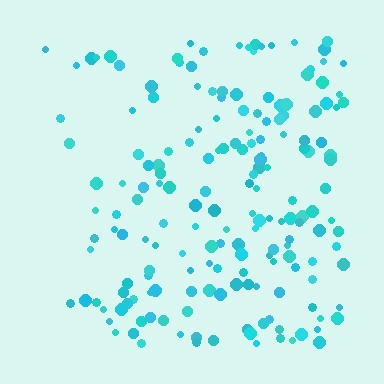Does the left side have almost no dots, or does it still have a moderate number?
Still a moderate number, just noticeably fewer than the right.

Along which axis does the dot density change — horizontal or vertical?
Horizontal.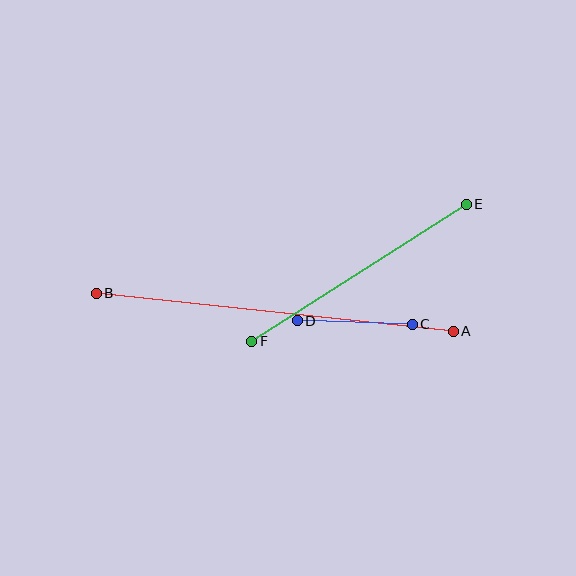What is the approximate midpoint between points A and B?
The midpoint is at approximately (275, 312) pixels.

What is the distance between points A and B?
The distance is approximately 359 pixels.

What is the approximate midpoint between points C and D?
The midpoint is at approximately (355, 322) pixels.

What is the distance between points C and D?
The distance is approximately 115 pixels.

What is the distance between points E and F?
The distance is approximately 254 pixels.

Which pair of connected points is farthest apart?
Points A and B are farthest apart.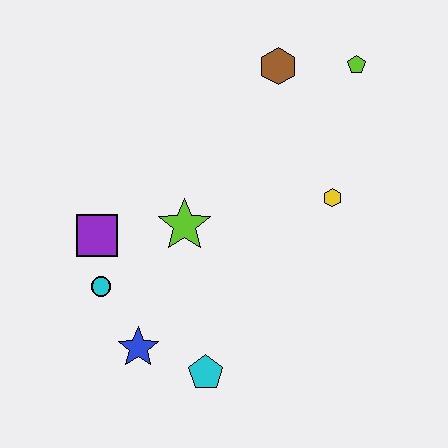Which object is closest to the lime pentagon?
The brown hexagon is closest to the lime pentagon.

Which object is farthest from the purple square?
The lime pentagon is farthest from the purple square.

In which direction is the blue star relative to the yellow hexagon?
The blue star is to the left of the yellow hexagon.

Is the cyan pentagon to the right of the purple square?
Yes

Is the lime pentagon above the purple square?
Yes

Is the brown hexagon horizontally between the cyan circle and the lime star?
No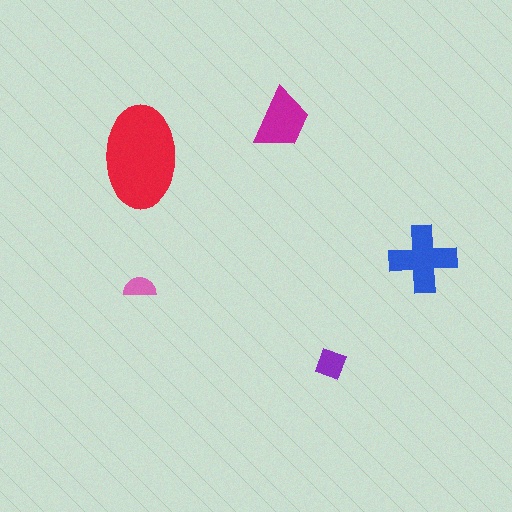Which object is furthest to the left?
The pink semicircle is leftmost.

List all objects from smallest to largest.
The pink semicircle, the purple diamond, the magenta trapezoid, the blue cross, the red ellipse.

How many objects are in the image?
There are 5 objects in the image.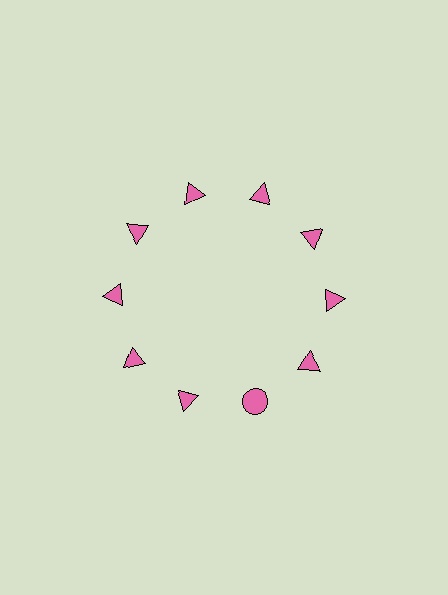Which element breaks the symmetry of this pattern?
The pink circle at roughly the 5 o'clock position breaks the symmetry. All other shapes are pink triangles.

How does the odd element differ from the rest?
It has a different shape: circle instead of triangle.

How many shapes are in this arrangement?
There are 10 shapes arranged in a ring pattern.